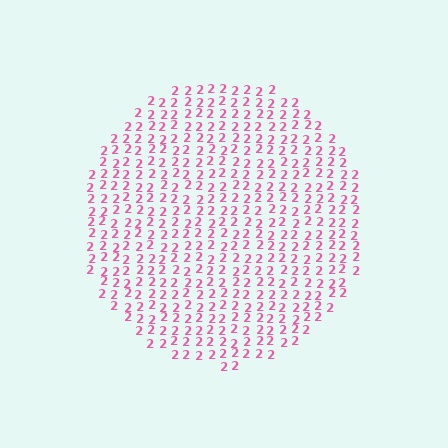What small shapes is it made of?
It is made of small digit 2's.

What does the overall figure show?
The overall figure shows a circle.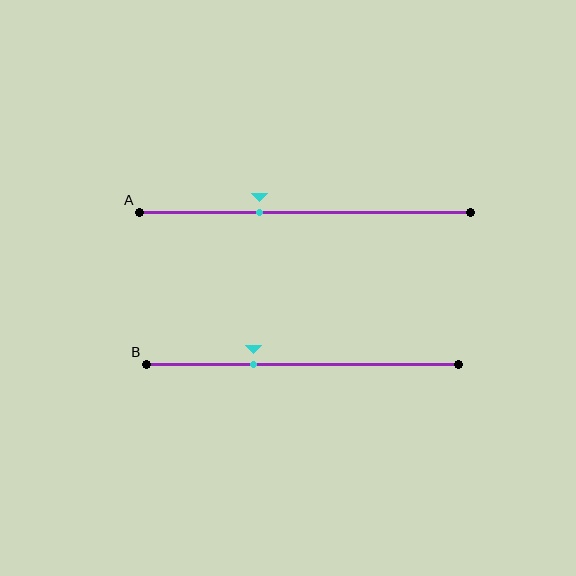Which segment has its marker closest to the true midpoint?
Segment A has its marker closest to the true midpoint.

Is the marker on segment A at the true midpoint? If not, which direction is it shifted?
No, the marker on segment A is shifted to the left by about 14% of the segment length.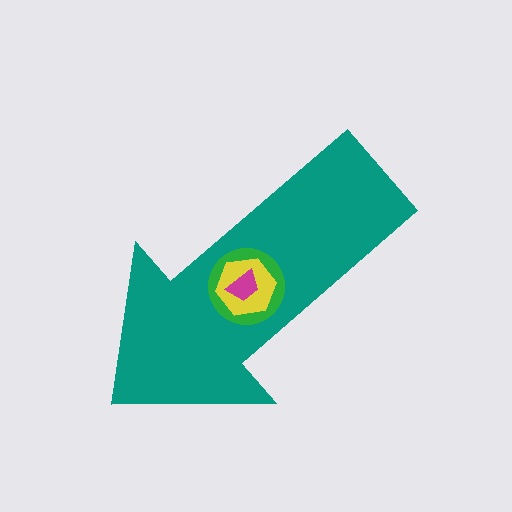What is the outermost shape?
The teal arrow.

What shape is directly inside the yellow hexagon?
The magenta trapezoid.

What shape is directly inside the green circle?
The yellow hexagon.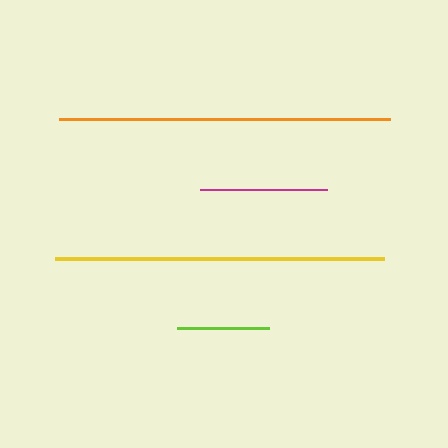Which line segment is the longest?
The orange line is the longest at approximately 331 pixels.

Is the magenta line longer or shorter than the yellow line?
The yellow line is longer than the magenta line.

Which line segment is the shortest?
The lime line is the shortest at approximately 92 pixels.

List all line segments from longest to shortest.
From longest to shortest: orange, yellow, magenta, lime.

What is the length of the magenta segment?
The magenta segment is approximately 127 pixels long.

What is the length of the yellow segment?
The yellow segment is approximately 328 pixels long.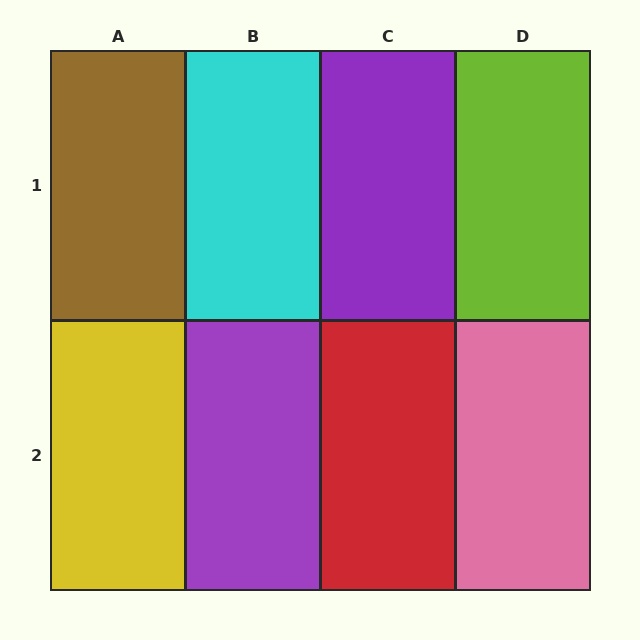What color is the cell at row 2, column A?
Yellow.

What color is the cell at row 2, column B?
Purple.